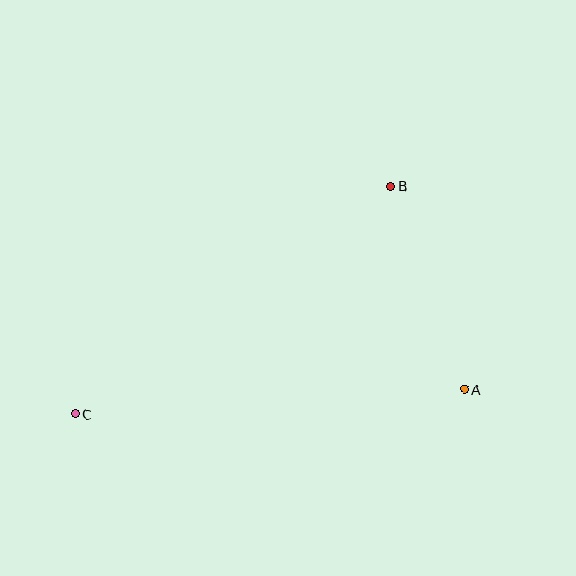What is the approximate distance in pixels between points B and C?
The distance between B and C is approximately 390 pixels.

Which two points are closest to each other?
Points A and B are closest to each other.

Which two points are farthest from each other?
Points A and C are farthest from each other.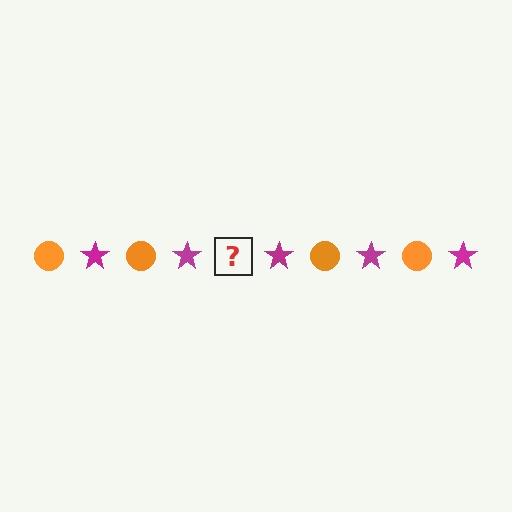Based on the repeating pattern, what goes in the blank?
The blank should be an orange circle.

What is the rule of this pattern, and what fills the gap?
The rule is that the pattern alternates between orange circle and magenta star. The gap should be filled with an orange circle.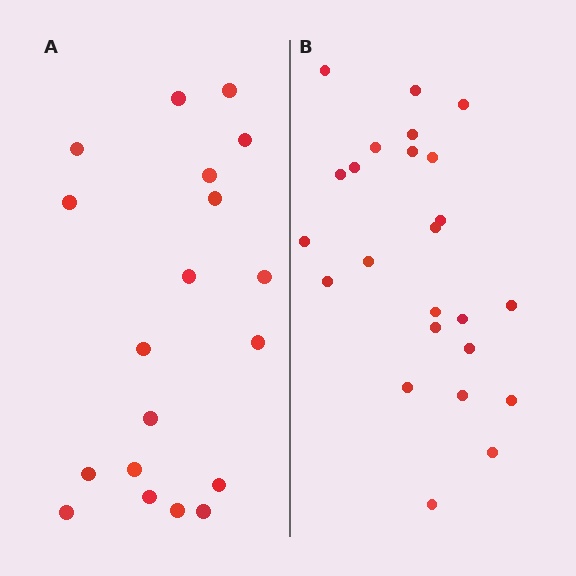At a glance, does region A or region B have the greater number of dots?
Region B (the right region) has more dots.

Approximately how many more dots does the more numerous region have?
Region B has about 5 more dots than region A.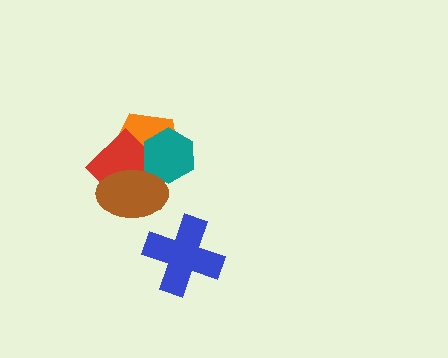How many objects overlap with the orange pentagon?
3 objects overlap with the orange pentagon.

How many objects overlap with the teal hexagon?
3 objects overlap with the teal hexagon.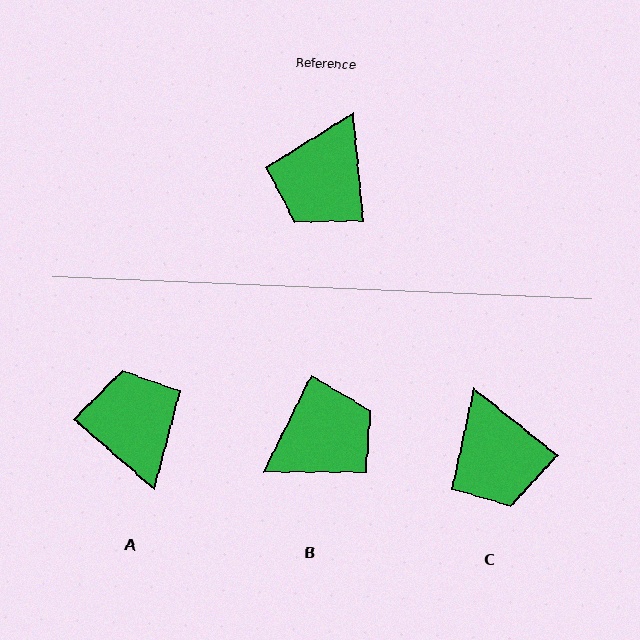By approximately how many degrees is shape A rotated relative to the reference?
Approximately 137 degrees clockwise.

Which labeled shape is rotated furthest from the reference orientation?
B, about 148 degrees away.